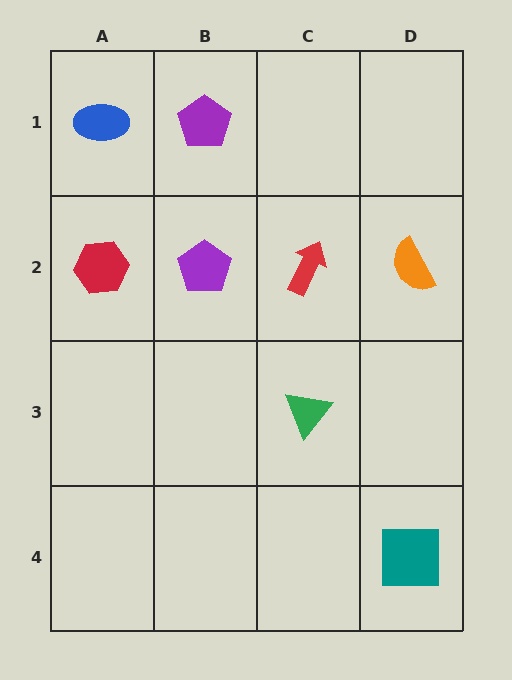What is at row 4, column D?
A teal square.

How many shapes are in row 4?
1 shape.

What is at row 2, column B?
A purple pentagon.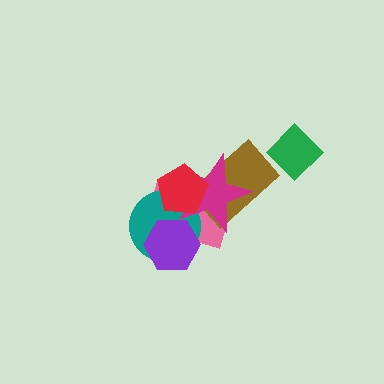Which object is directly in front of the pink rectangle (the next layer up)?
The brown rectangle is directly in front of the pink rectangle.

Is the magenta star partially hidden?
Yes, it is partially covered by another shape.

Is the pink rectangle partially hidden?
Yes, it is partially covered by another shape.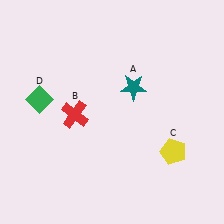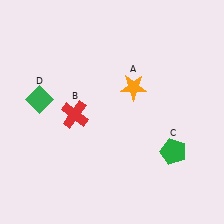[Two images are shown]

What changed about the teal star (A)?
In Image 1, A is teal. In Image 2, it changed to orange.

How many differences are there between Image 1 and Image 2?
There are 2 differences between the two images.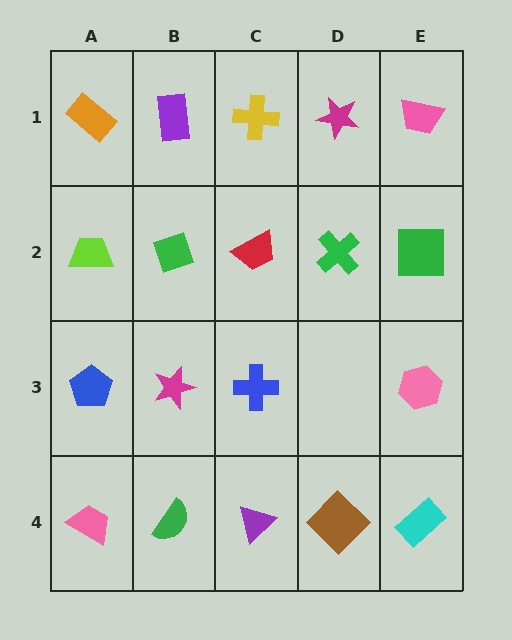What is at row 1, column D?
A magenta star.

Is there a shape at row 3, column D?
No, that cell is empty.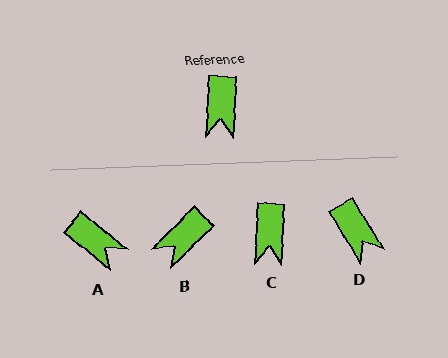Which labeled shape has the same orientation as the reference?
C.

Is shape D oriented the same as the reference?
No, it is off by about 34 degrees.